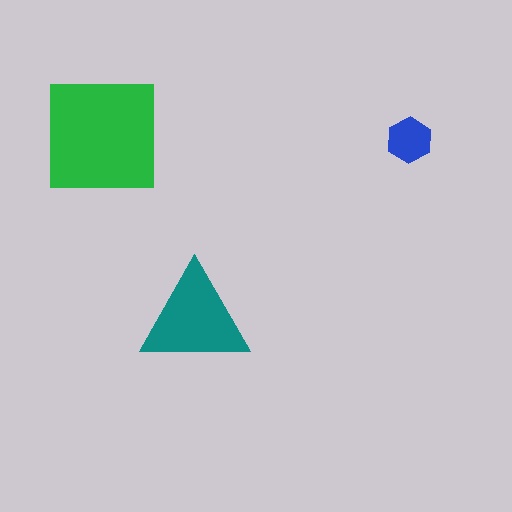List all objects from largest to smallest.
The green square, the teal triangle, the blue hexagon.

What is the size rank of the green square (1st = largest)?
1st.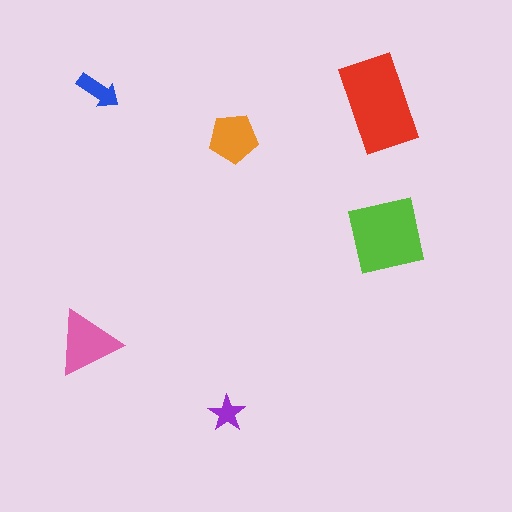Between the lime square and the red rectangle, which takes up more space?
The red rectangle.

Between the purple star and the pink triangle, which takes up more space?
The pink triangle.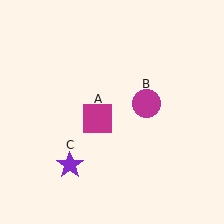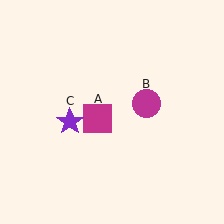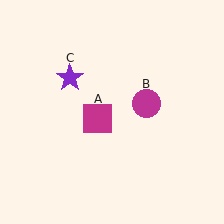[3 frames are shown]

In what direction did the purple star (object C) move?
The purple star (object C) moved up.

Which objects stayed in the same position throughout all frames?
Magenta square (object A) and magenta circle (object B) remained stationary.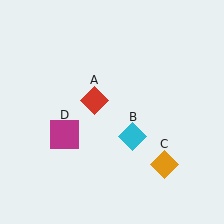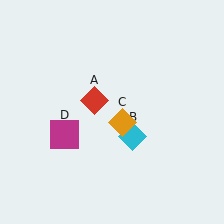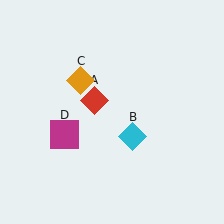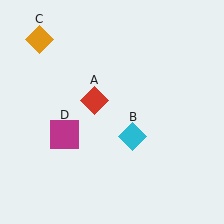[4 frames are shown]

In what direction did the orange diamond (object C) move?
The orange diamond (object C) moved up and to the left.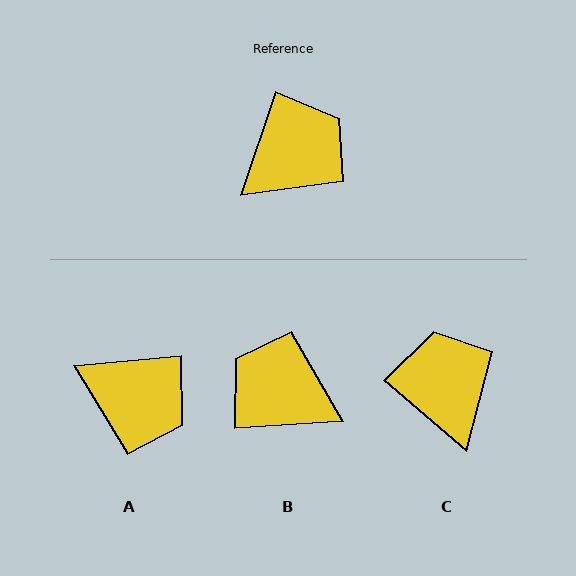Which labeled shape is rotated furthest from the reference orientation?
B, about 112 degrees away.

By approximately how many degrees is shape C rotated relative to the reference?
Approximately 68 degrees counter-clockwise.